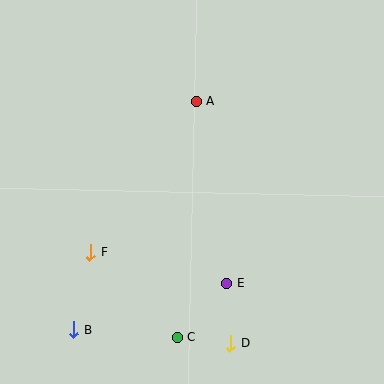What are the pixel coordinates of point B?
Point B is at (74, 330).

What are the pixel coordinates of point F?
Point F is at (90, 252).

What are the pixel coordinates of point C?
Point C is at (177, 337).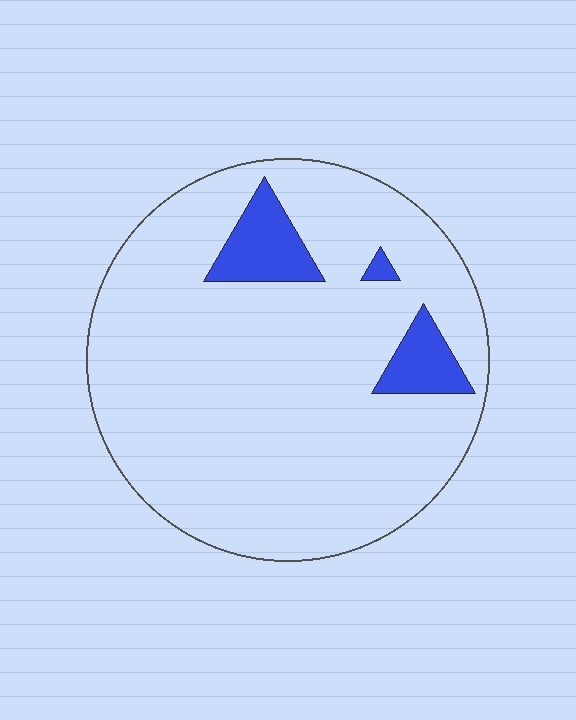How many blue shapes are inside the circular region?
3.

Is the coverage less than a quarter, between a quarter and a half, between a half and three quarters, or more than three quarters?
Less than a quarter.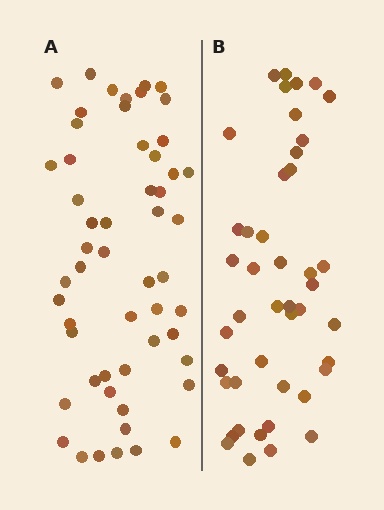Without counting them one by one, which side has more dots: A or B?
Region A (the left region) has more dots.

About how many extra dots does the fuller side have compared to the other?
Region A has roughly 10 or so more dots than region B.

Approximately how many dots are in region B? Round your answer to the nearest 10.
About 40 dots. (The exact count is 44, which rounds to 40.)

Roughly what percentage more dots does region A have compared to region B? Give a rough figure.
About 25% more.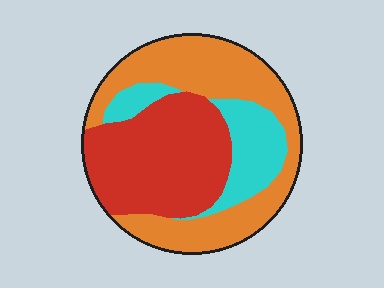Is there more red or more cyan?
Red.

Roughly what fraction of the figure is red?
Red takes up between a third and a half of the figure.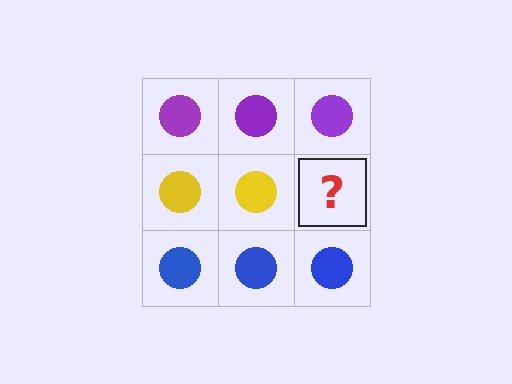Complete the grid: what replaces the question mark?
The question mark should be replaced with a yellow circle.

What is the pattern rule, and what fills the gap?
The rule is that each row has a consistent color. The gap should be filled with a yellow circle.